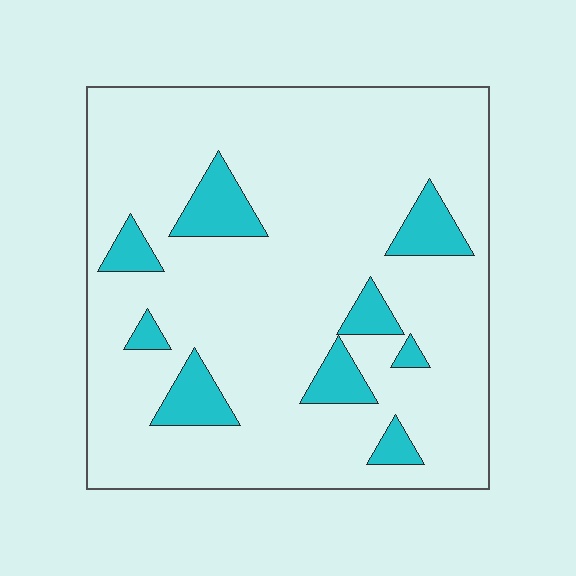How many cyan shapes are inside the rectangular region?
9.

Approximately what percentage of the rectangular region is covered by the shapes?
Approximately 15%.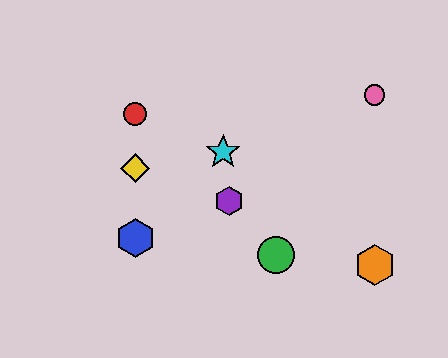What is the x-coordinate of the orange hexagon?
The orange hexagon is at x≈375.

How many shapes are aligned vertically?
3 shapes (the red circle, the blue hexagon, the yellow diamond) are aligned vertically.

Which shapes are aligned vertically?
The red circle, the blue hexagon, the yellow diamond are aligned vertically.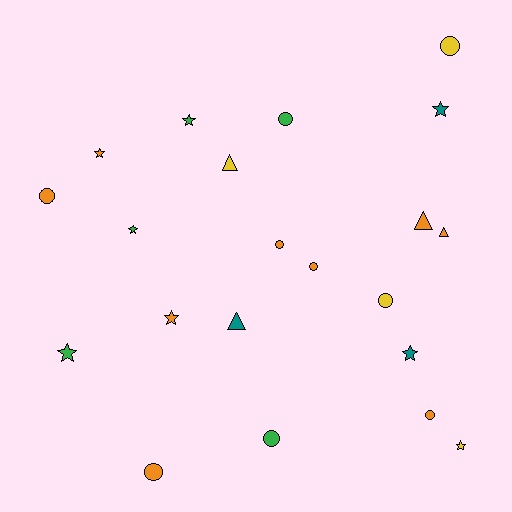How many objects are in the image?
There are 21 objects.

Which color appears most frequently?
Orange, with 9 objects.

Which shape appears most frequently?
Circle, with 9 objects.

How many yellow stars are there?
There is 1 yellow star.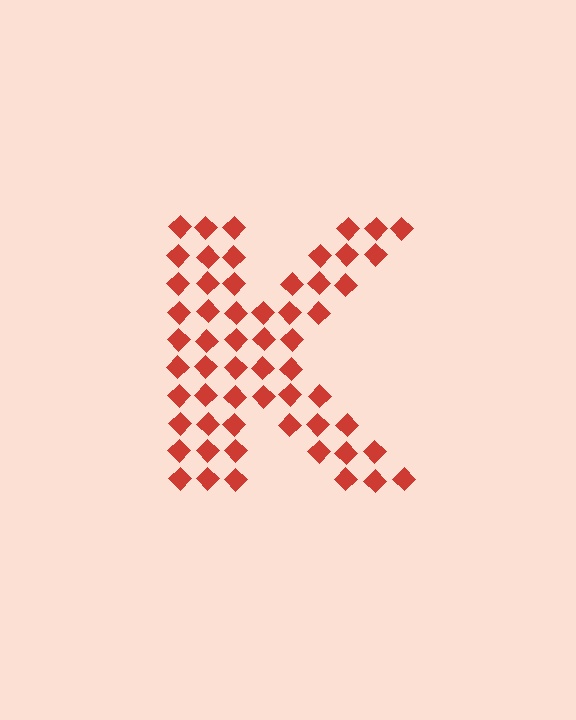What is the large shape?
The large shape is the letter K.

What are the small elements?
The small elements are diamonds.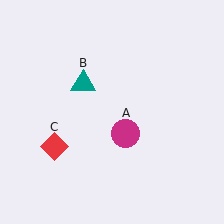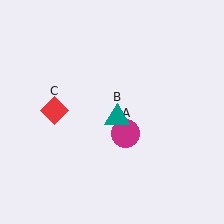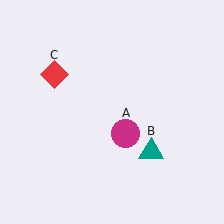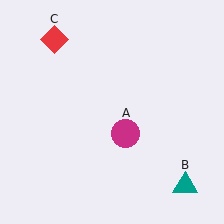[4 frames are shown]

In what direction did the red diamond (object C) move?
The red diamond (object C) moved up.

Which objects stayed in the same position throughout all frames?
Magenta circle (object A) remained stationary.